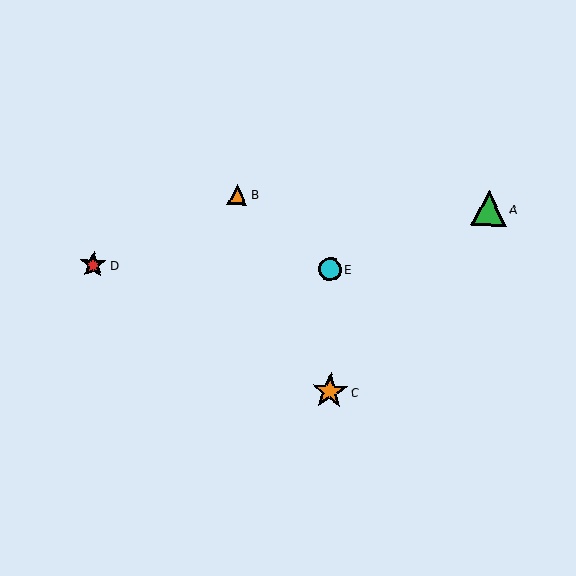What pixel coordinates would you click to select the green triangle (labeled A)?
Click at (489, 208) to select the green triangle A.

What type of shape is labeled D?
Shape D is a red star.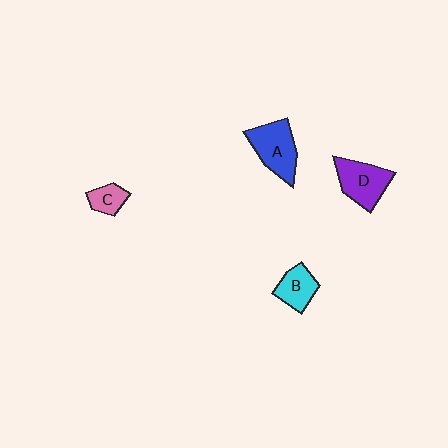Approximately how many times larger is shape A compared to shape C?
Approximately 2.3 times.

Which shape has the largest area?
Shape A (blue).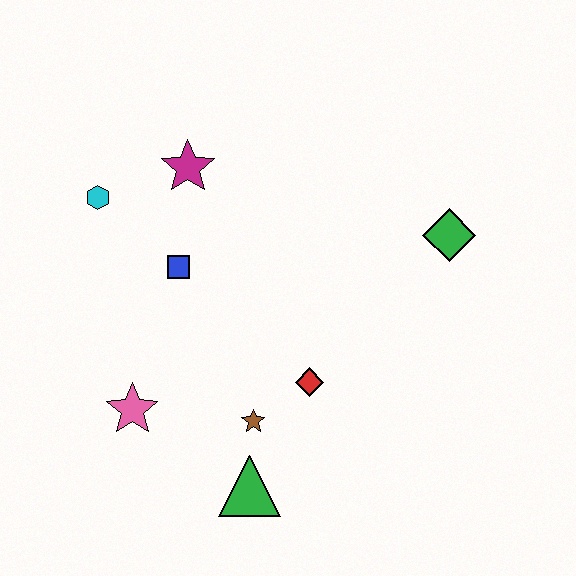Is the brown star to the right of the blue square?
Yes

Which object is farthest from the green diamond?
The pink star is farthest from the green diamond.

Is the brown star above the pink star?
No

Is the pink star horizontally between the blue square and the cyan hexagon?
Yes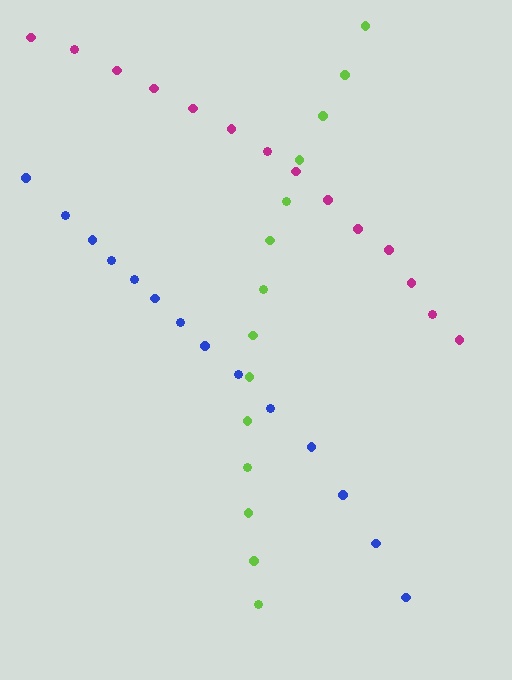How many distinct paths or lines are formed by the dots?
There are 3 distinct paths.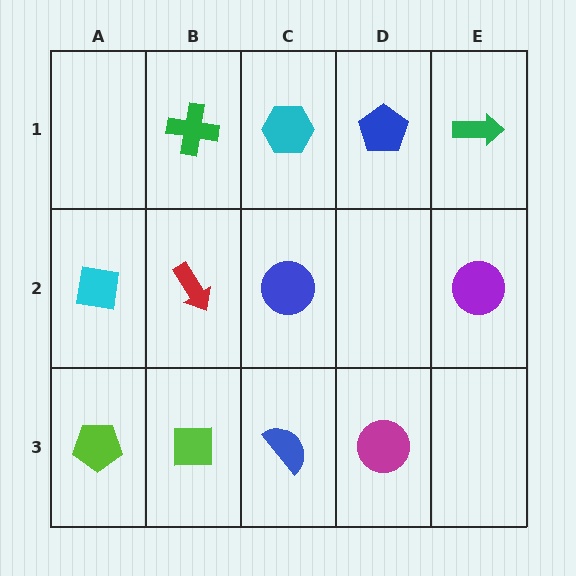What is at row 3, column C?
A blue semicircle.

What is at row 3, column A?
A lime pentagon.